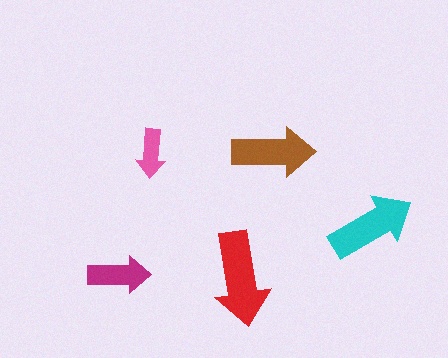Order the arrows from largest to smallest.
the red one, the cyan one, the brown one, the magenta one, the pink one.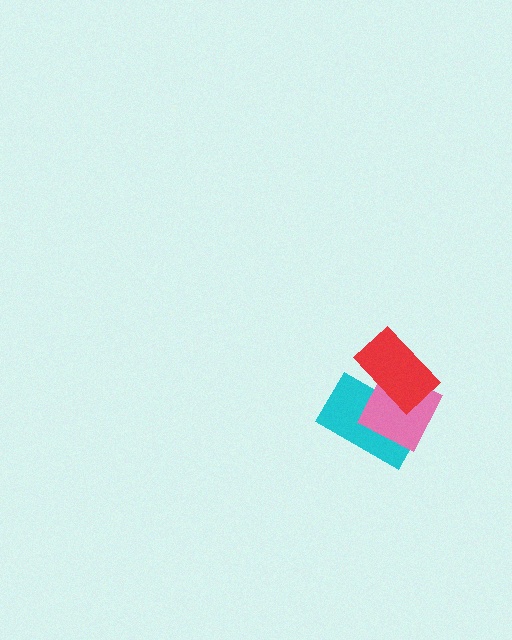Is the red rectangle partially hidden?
No, no other shape covers it.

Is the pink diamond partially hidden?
Yes, it is partially covered by another shape.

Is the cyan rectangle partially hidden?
Yes, it is partially covered by another shape.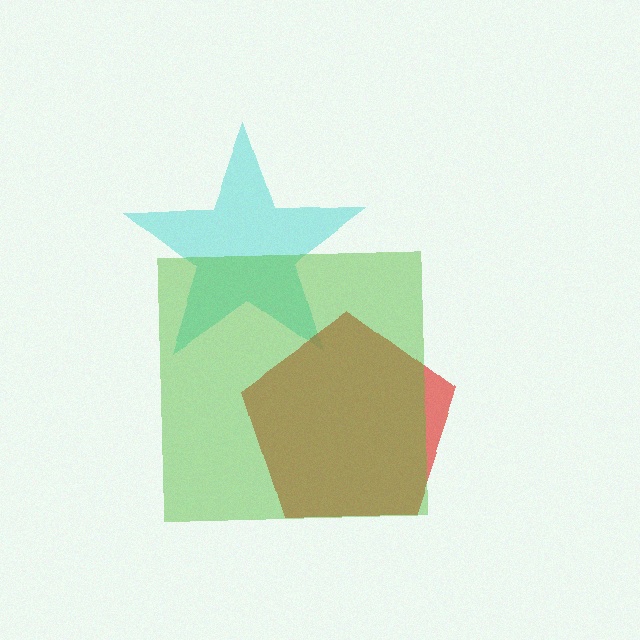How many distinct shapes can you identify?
There are 3 distinct shapes: a cyan star, a red pentagon, a lime square.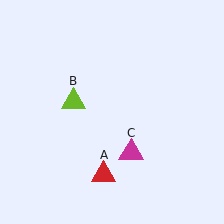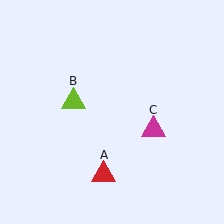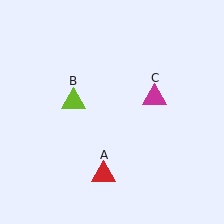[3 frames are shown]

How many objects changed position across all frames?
1 object changed position: magenta triangle (object C).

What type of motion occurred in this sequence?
The magenta triangle (object C) rotated counterclockwise around the center of the scene.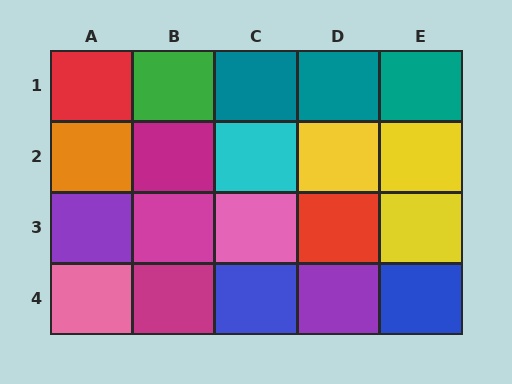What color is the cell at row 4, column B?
Magenta.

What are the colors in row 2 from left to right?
Orange, magenta, cyan, yellow, yellow.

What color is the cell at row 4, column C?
Blue.